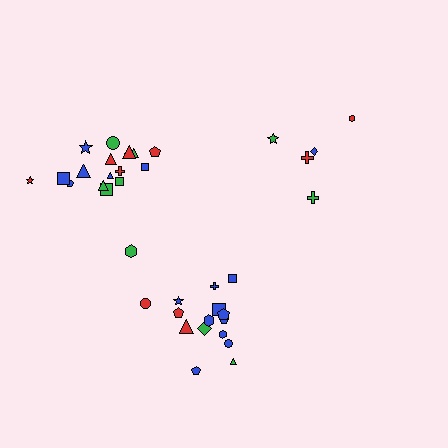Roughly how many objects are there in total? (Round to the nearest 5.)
Roughly 40 objects in total.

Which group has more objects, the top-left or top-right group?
The top-left group.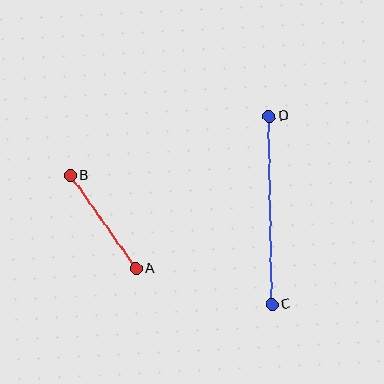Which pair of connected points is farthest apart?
Points C and D are farthest apart.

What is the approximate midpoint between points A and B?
The midpoint is at approximately (103, 222) pixels.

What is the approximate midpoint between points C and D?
The midpoint is at approximately (270, 211) pixels.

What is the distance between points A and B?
The distance is approximately 113 pixels.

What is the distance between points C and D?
The distance is approximately 188 pixels.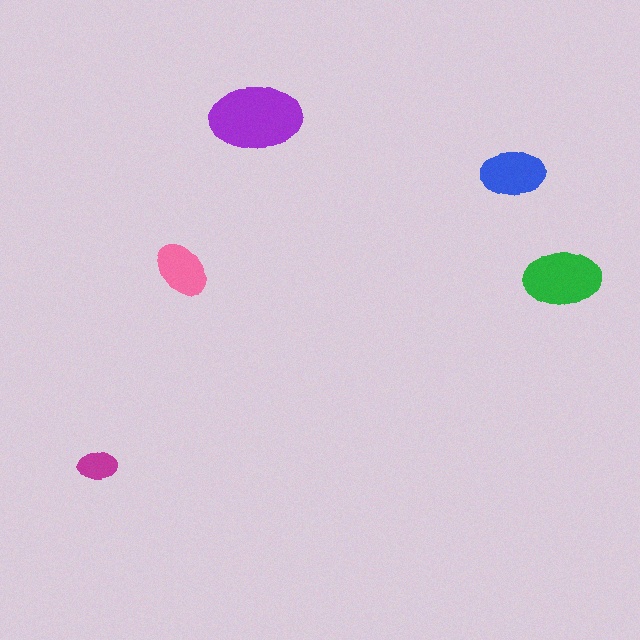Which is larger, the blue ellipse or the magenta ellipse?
The blue one.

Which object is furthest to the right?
The green ellipse is rightmost.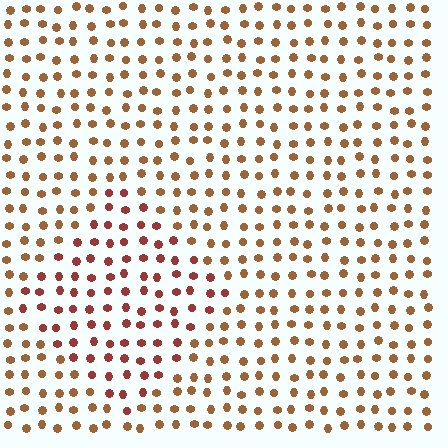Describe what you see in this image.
The image is filled with small brown elements in a uniform arrangement. A diamond-shaped region is visible where the elements are tinted to a slightly different hue, forming a subtle color boundary.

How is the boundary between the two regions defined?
The boundary is defined purely by a slight shift in hue (about 26 degrees). Spacing, size, and orientation are identical on both sides.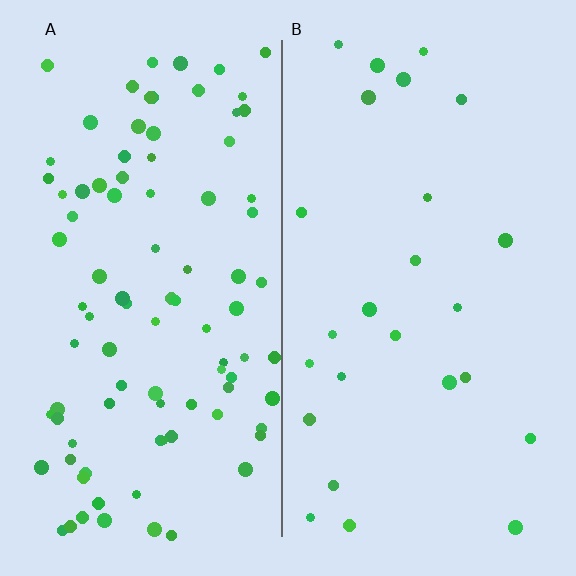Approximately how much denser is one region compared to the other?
Approximately 3.6× — region A over region B.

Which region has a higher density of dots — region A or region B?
A (the left).